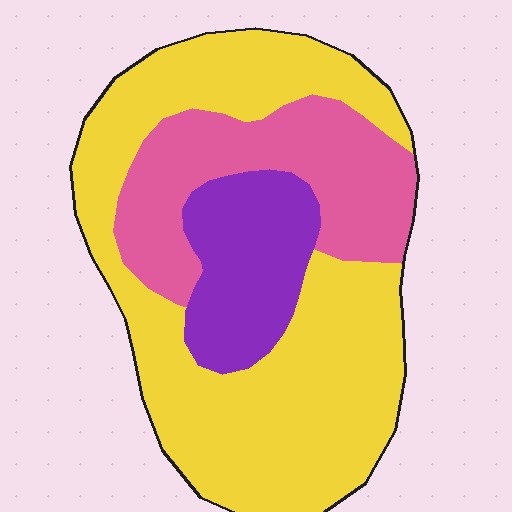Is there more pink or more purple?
Pink.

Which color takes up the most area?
Yellow, at roughly 60%.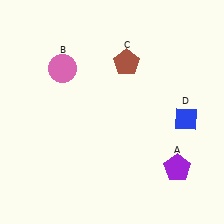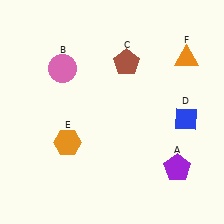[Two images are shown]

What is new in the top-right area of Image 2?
An orange triangle (F) was added in the top-right area of Image 2.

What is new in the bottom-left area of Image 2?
An orange hexagon (E) was added in the bottom-left area of Image 2.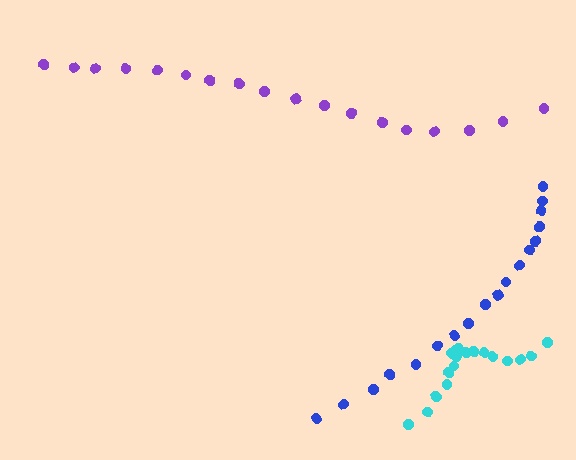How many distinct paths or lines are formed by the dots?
There are 3 distinct paths.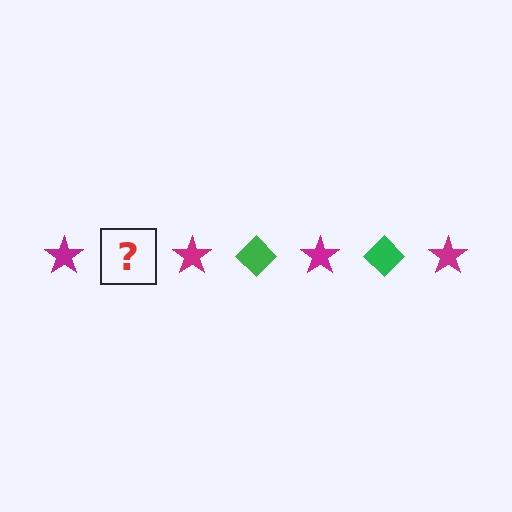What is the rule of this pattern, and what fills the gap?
The rule is that the pattern alternates between magenta star and green diamond. The gap should be filled with a green diamond.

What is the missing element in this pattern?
The missing element is a green diamond.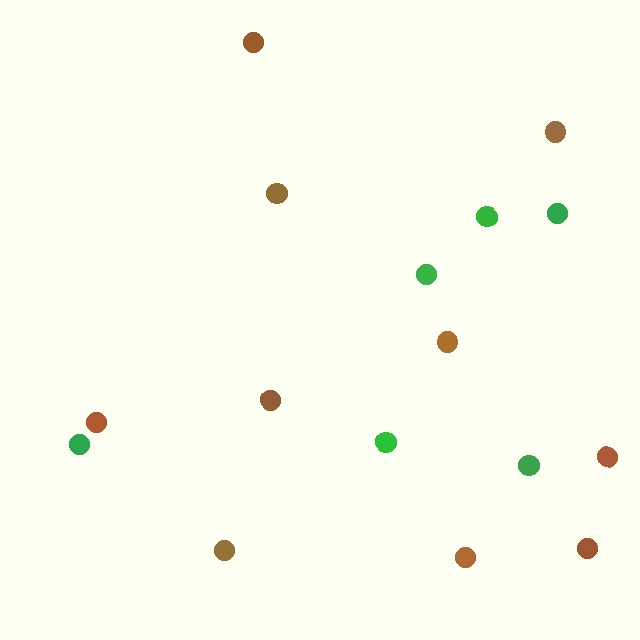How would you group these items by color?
There are 2 groups: one group of brown circles (10) and one group of green circles (6).